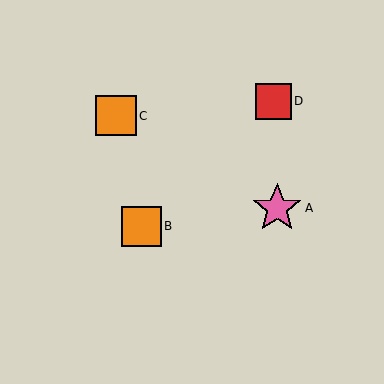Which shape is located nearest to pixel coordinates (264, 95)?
The red square (labeled D) at (274, 101) is nearest to that location.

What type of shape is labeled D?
Shape D is a red square.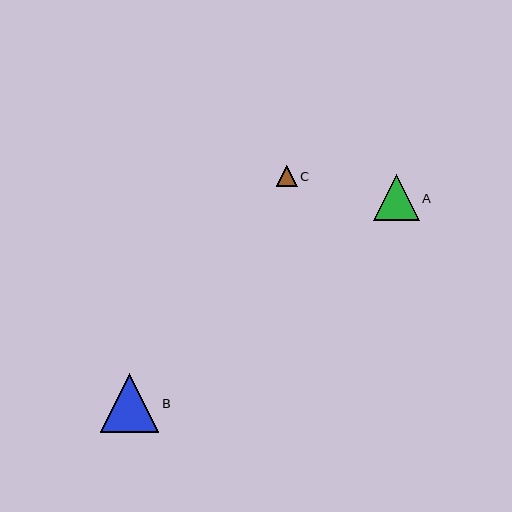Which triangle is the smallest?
Triangle C is the smallest with a size of approximately 21 pixels.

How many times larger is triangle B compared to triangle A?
Triangle B is approximately 1.3 times the size of triangle A.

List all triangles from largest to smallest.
From largest to smallest: B, A, C.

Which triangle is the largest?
Triangle B is the largest with a size of approximately 59 pixels.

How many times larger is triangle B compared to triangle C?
Triangle B is approximately 2.8 times the size of triangle C.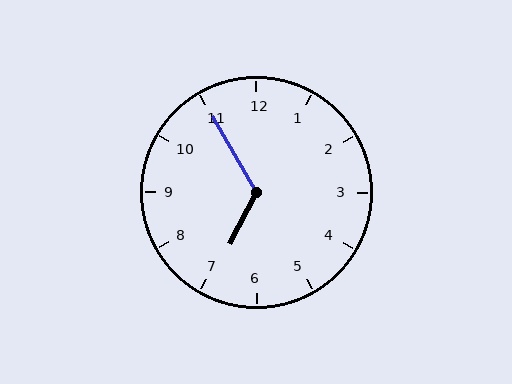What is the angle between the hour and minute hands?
Approximately 122 degrees.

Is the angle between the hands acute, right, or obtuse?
It is obtuse.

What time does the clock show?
6:55.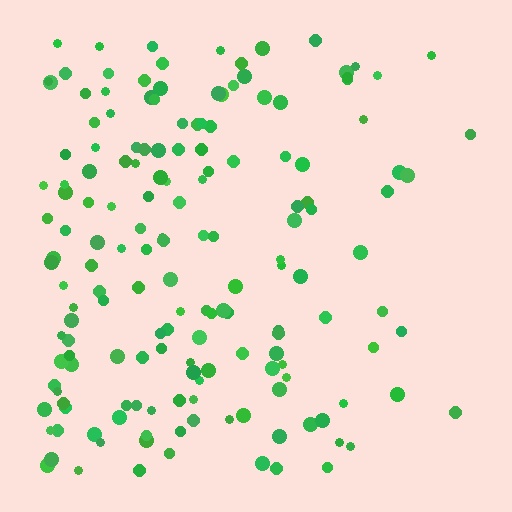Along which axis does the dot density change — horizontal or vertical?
Horizontal.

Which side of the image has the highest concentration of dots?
The left.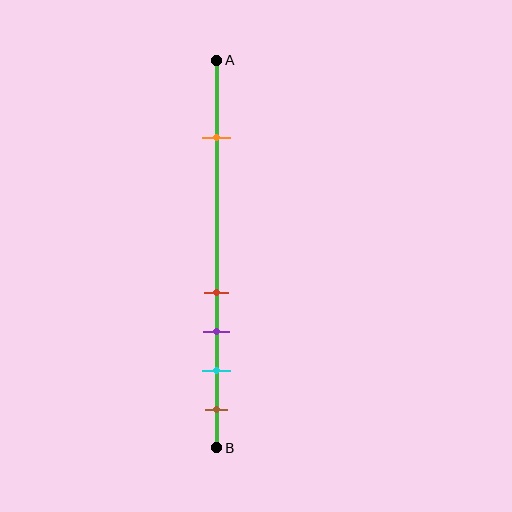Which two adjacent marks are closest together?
The red and purple marks are the closest adjacent pair.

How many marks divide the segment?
There are 5 marks dividing the segment.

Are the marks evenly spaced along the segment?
No, the marks are not evenly spaced.